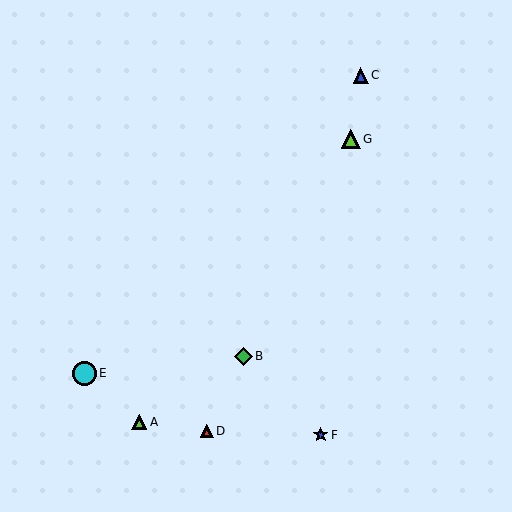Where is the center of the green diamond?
The center of the green diamond is at (243, 356).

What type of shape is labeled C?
Shape C is a blue triangle.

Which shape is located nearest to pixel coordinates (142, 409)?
The lime triangle (labeled A) at (139, 422) is nearest to that location.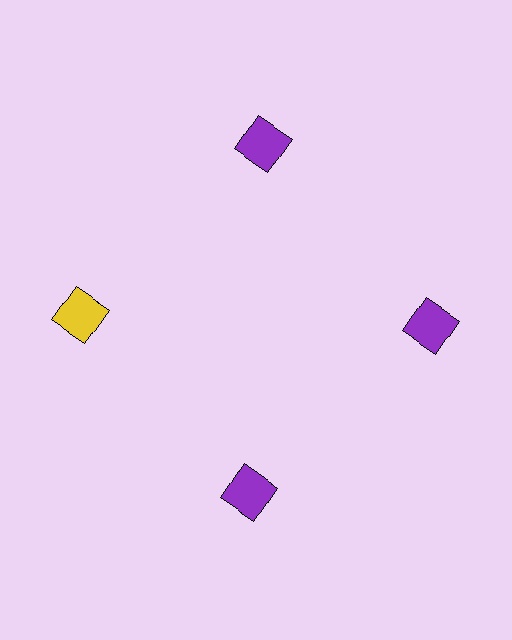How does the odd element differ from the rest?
It has a different color: yellow instead of purple.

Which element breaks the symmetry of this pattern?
The yellow square at roughly the 9 o'clock position breaks the symmetry. All other shapes are purple squares.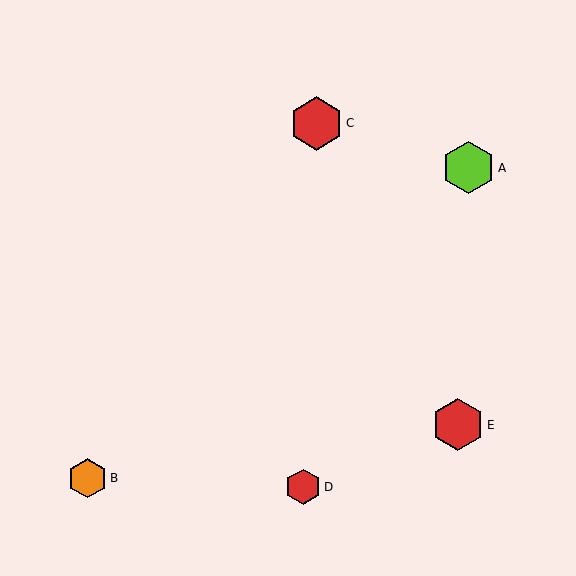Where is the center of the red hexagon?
The center of the red hexagon is at (303, 487).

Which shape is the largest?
The red hexagon (labeled C) is the largest.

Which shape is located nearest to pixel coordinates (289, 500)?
The red hexagon (labeled D) at (303, 487) is nearest to that location.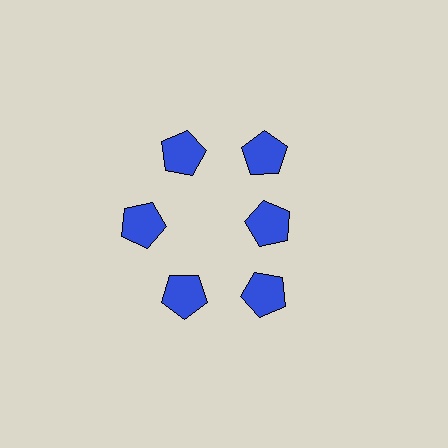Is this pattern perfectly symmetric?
No. The 6 blue pentagons are arranged in a ring, but one element near the 3 o'clock position is pulled inward toward the center, breaking the 6-fold rotational symmetry.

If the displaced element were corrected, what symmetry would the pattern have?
It would have 6-fold rotational symmetry — the pattern would map onto itself every 60 degrees.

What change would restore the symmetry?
The symmetry would be restored by moving it outward, back onto the ring so that all 6 pentagons sit at equal angles and equal distance from the center.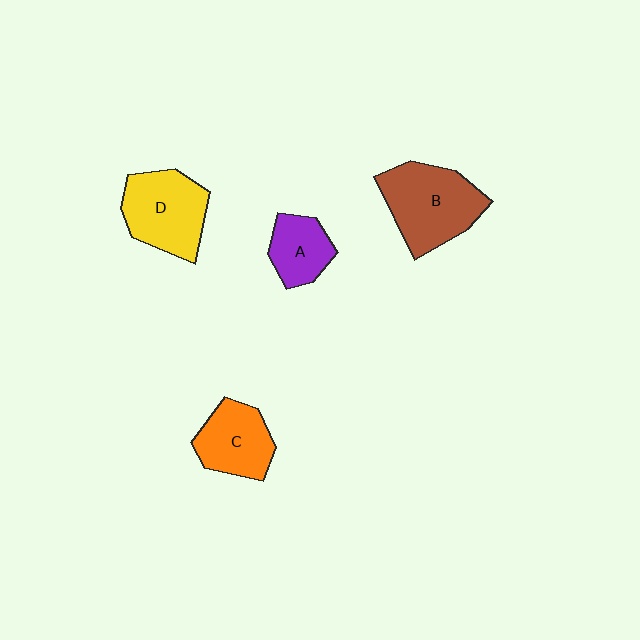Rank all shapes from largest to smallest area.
From largest to smallest: B (brown), D (yellow), C (orange), A (purple).